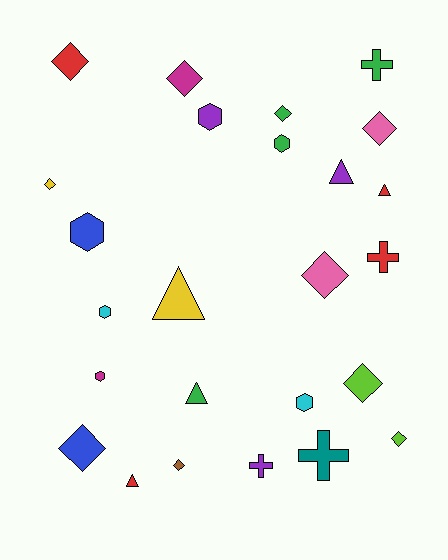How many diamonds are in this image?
There are 10 diamonds.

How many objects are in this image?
There are 25 objects.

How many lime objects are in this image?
There are 2 lime objects.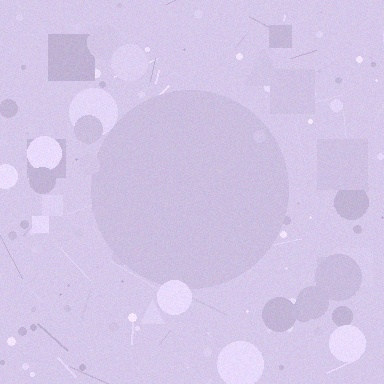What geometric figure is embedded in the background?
A circle is embedded in the background.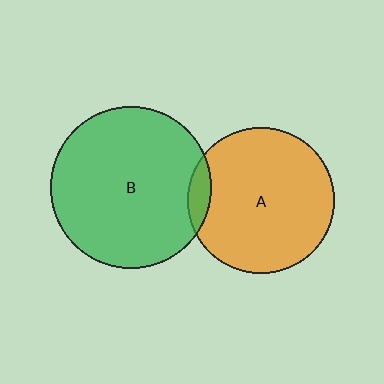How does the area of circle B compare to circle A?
Approximately 1.2 times.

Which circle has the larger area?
Circle B (green).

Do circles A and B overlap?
Yes.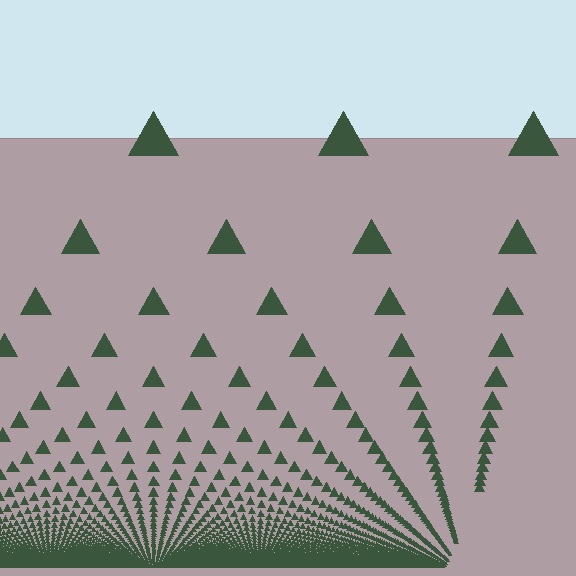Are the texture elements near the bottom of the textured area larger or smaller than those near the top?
Smaller. The gradient is inverted — elements near the bottom are smaller and denser.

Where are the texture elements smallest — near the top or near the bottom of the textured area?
Near the bottom.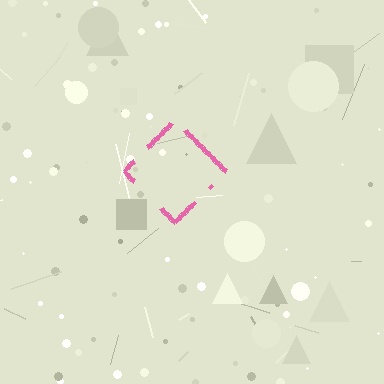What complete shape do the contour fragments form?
The contour fragments form a diamond.